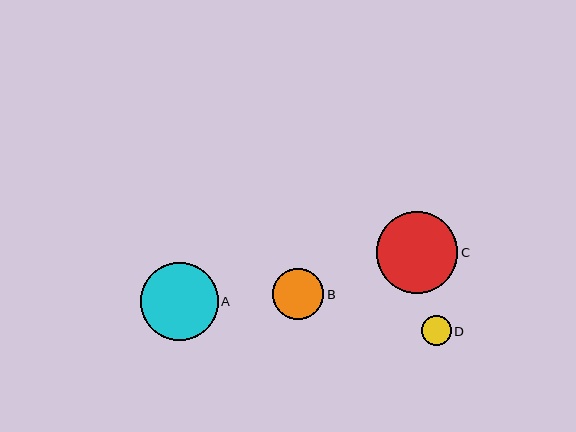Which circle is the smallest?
Circle D is the smallest with a size of approximately 30 pixels.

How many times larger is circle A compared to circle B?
Circle A is approximately 1.5 times the size of circle B.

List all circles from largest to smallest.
From largest to smallest: C, A, B, D.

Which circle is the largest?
Circle C is the largest with a size of approximately 82 pixels.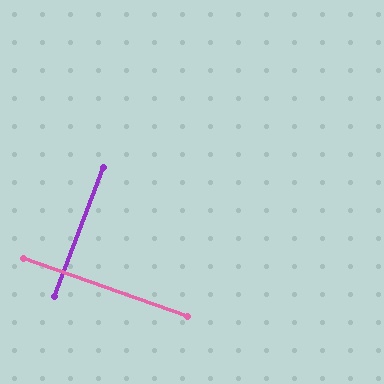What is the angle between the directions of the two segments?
Approximately 88 degrees.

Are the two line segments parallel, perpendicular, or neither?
Perpendicular — they meet at approximately 88°.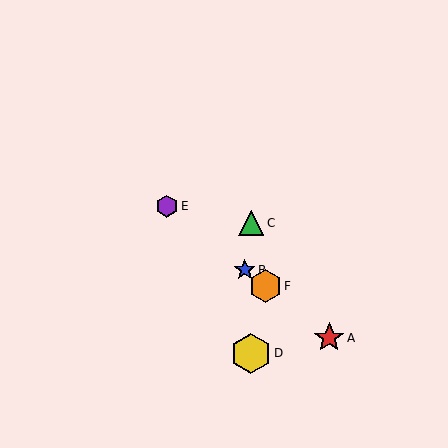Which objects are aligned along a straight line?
Objects A, B, E, F are aligned along a straight line.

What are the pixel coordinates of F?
Object F is at (265, 286).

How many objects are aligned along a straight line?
4 objects (A, B, E, F) are aligned along a straight line.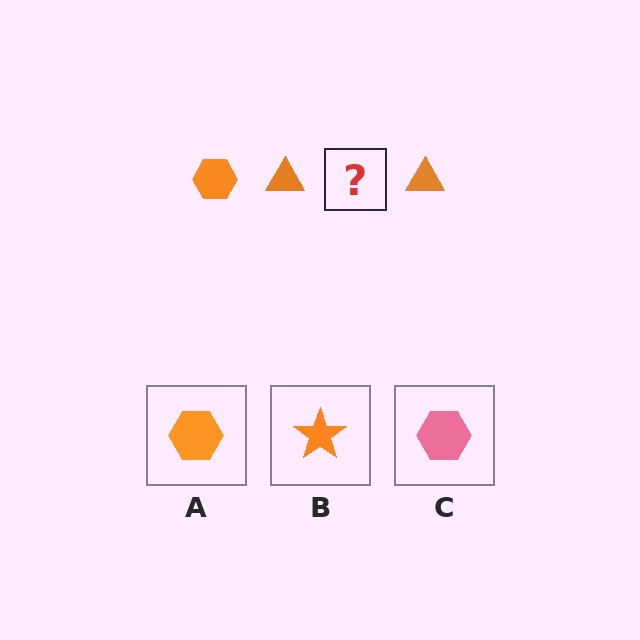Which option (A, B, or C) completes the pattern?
A.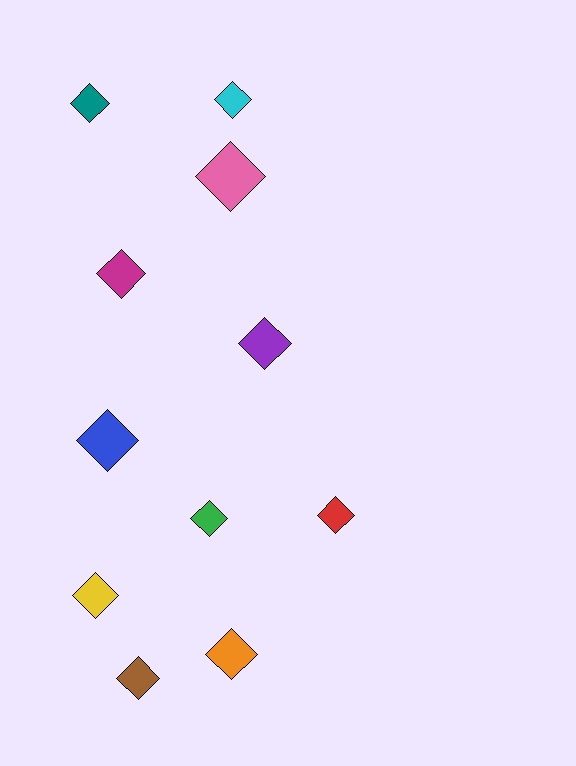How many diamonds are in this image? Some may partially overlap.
There are 11 diamonds.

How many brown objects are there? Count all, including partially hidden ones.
There is 1 brown object.